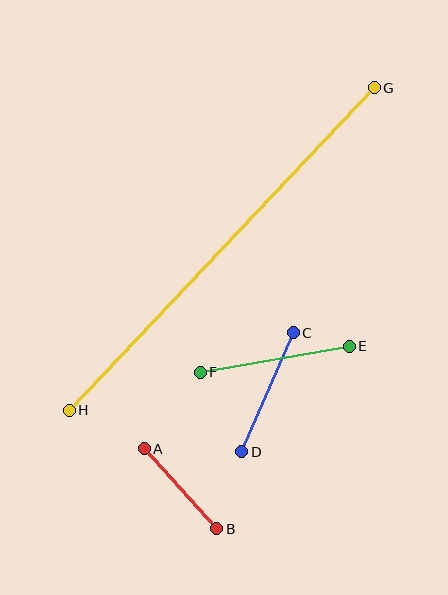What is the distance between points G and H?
The distance is approximately 444 pixels.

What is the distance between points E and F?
The distance is approximately 151 pixels.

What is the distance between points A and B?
The distance is approximately 108 pixels.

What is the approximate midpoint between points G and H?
The midpoint is at approximately (222, 249) pixels.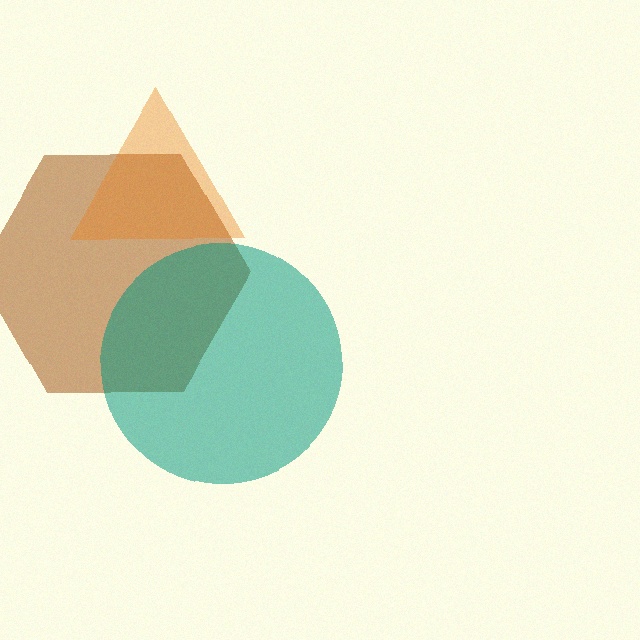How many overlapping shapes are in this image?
There are 3 overlapping shapes in the image.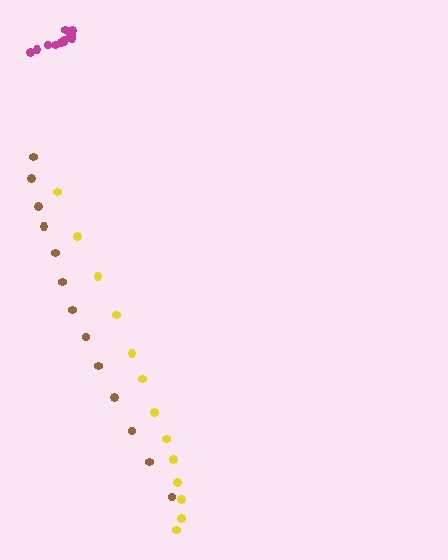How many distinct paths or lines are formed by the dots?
There are 3 distinct paths.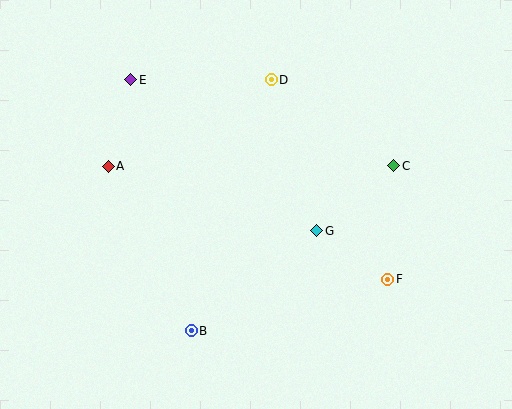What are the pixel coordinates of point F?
Point F is at (388, 279).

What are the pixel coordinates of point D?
Point D is at (271, 80).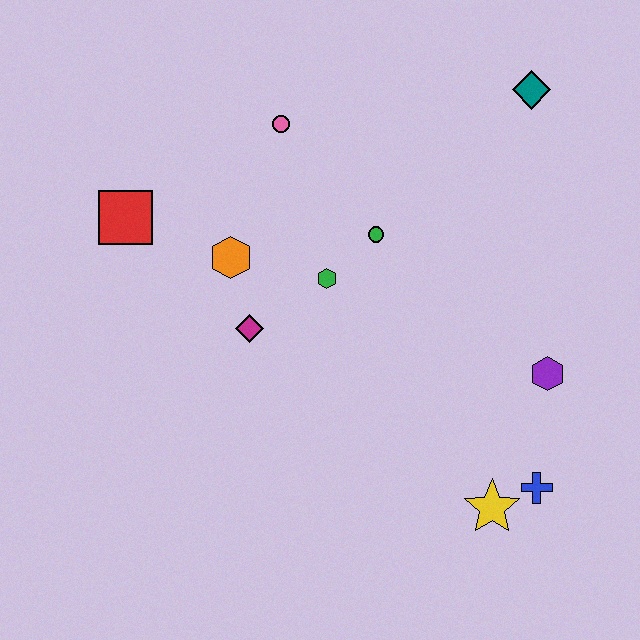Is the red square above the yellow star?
Yes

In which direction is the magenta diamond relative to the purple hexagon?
The magenta diamond is to the left of the purple hexagon.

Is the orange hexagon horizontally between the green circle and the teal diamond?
No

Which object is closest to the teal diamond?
The green circle is closest to the teal diamond.